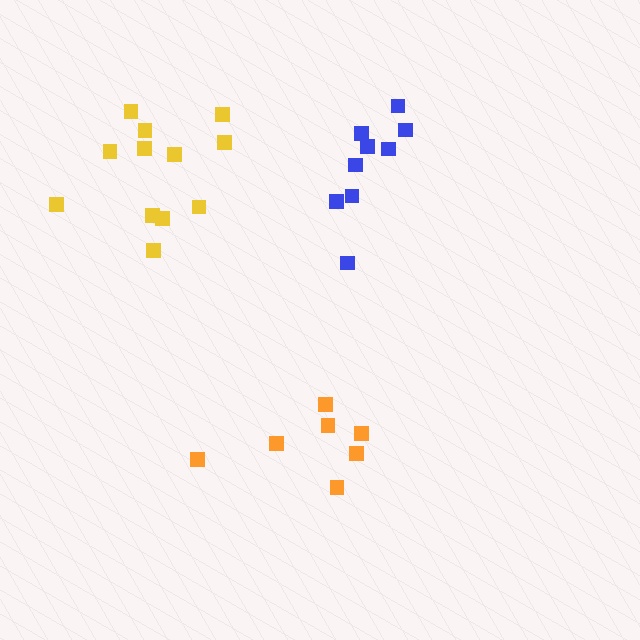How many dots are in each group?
Group 1: 9 dots, Group 2: 12 dots, Group 3: 7 dots (28 total).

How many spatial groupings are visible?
There are 3 spatial groupings.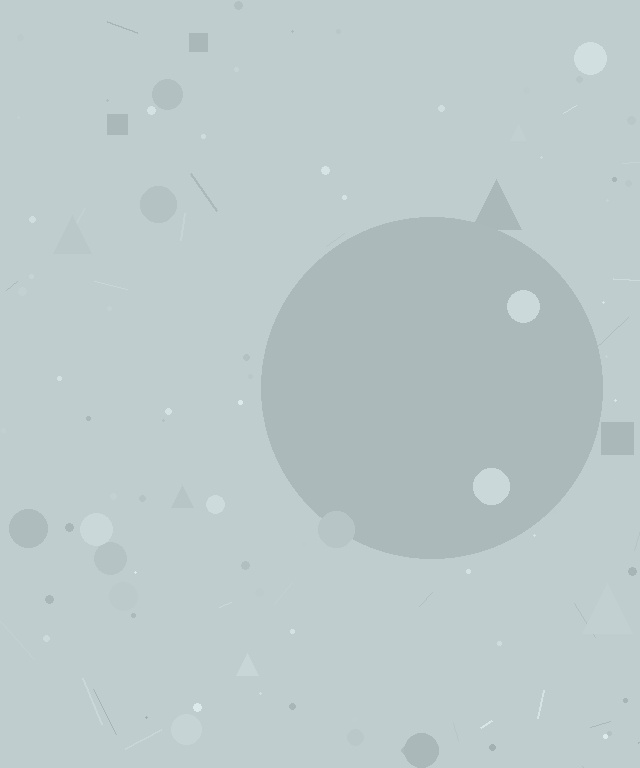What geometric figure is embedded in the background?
A circle is embedded in the background.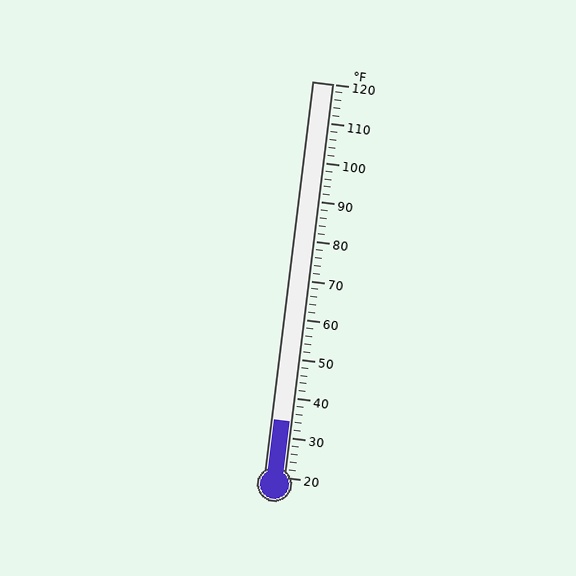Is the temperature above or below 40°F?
The temperature is below 40°F.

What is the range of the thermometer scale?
The thermometer scale ranges from 20°F to 120°F.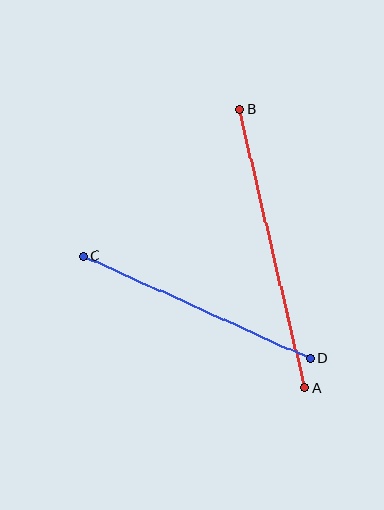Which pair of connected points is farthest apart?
Points A and B are farthest apart.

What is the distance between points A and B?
The distance is approximately 286 pixels.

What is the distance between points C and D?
The distance is approximately 249 pixels.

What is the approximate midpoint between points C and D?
The midpoint is at approximately (196, 307) pixels.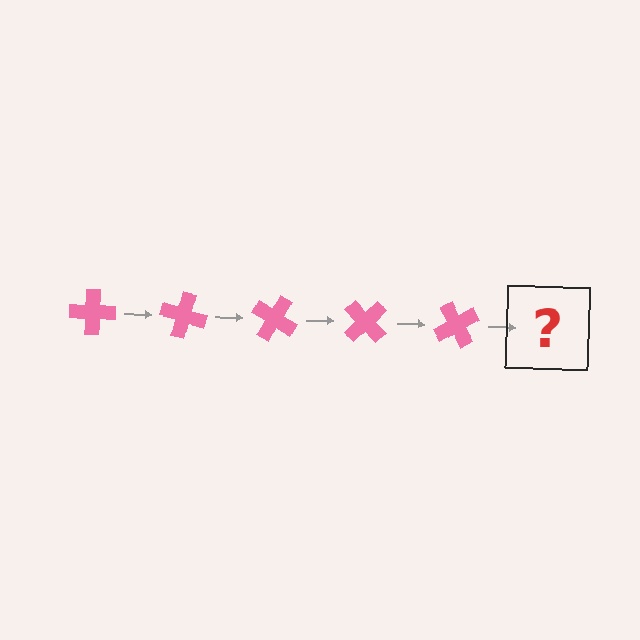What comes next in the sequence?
The next element should be a pink cross rotated 75 degrees.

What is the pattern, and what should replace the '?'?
The pattern is that the cross rotates 15 degrees each step. The '?' should be a pink cross rotated 75 degrees.